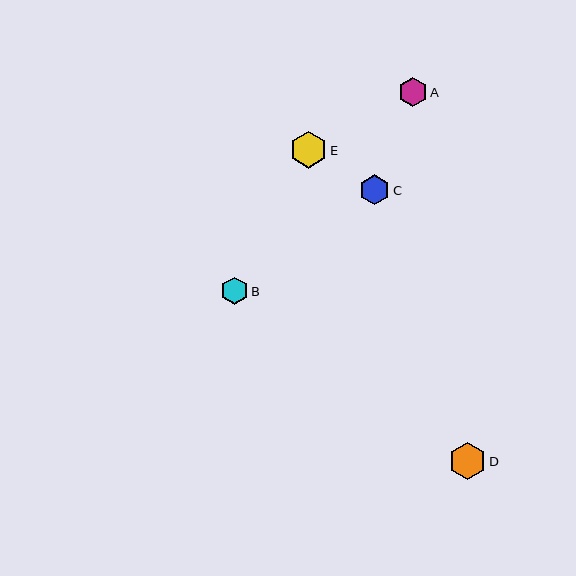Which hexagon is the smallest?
Hexagon B is the smallest with a size of approximately 27 pixels.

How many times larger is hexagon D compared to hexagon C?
Hexagon D is approximately 1.2 times the size of hexagon C.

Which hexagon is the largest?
Hexagon D is the largest with a size of approximately 37 pixels.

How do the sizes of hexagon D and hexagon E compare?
Hexagon D and hexagon E are approximately the same size.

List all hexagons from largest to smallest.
From largest to smallest: D, E, C, A, B.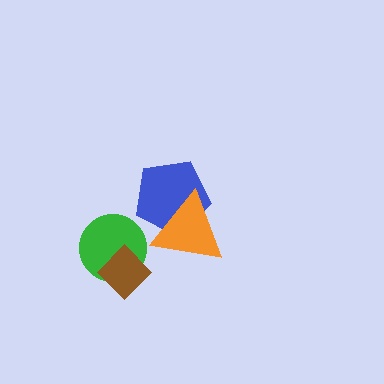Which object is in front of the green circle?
The brown diamond is in front of the green circle.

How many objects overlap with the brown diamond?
1 object overlaps with the brown diamond.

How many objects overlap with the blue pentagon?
1 object overlaps with the blue pentagon.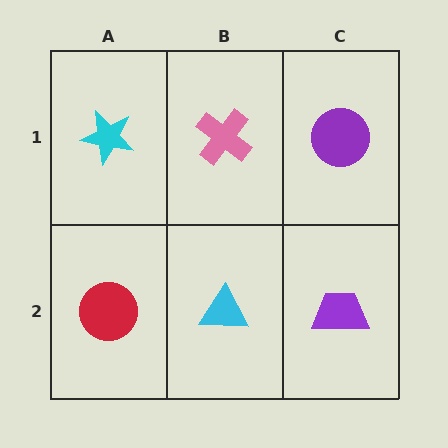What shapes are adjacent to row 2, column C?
A purple circle (row 1, column C), a cyan triangle (row 2, column B).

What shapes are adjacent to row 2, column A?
A cyan star (row 1, column A), a cyan triangle (row 2, column B).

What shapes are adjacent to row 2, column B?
A pink cross (row 1, column B), a red circle (row 2, column A), a purple trapezoid (row 2, column C).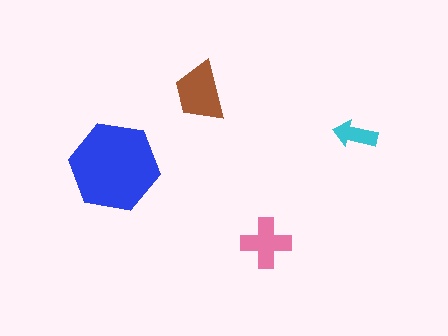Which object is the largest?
The blue hexagon.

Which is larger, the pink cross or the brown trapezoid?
The brown trapezoid.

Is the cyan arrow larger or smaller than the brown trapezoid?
Smaller.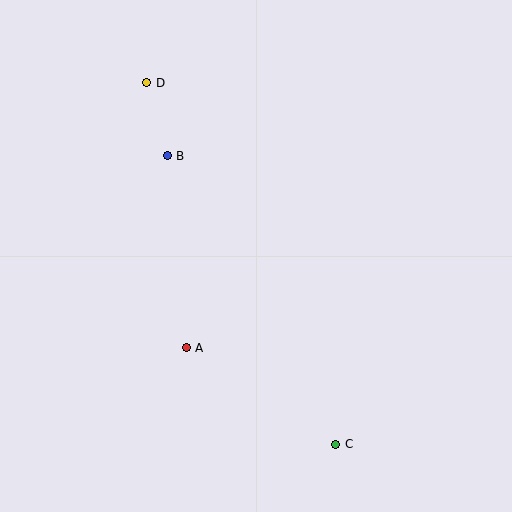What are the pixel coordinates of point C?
Point C is at (336, 444).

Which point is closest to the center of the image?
Point A at (186, 348) is closest to the center.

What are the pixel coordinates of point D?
Point D is at (147, 83).